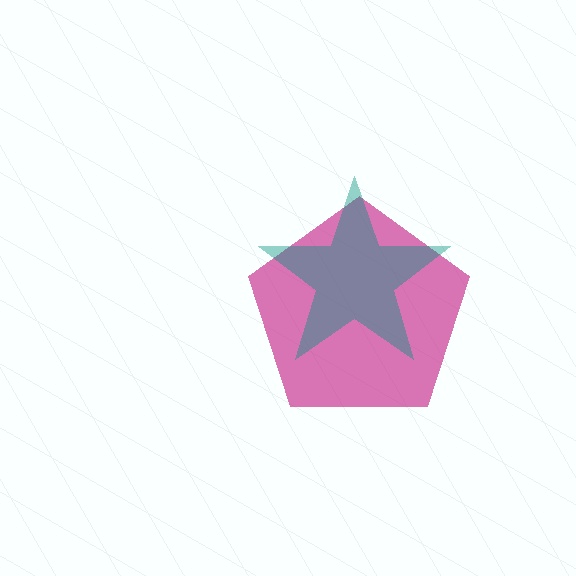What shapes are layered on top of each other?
The layered shapes are: a magenta pentagon, a teal star.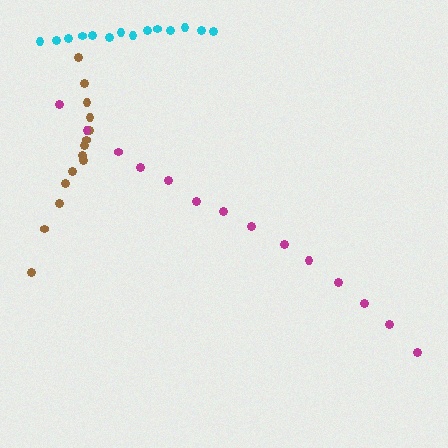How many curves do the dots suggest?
There are 3 distinct paths.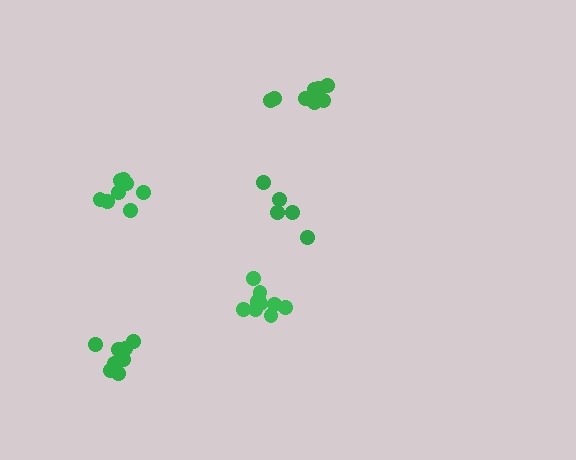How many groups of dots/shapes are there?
There are 5 groups.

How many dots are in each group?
Group 1: 5 dots, Group 2: 8 dots, Group 3: 10 dots, Group 4: 9 dots, Group 5: 10 dots (42 total).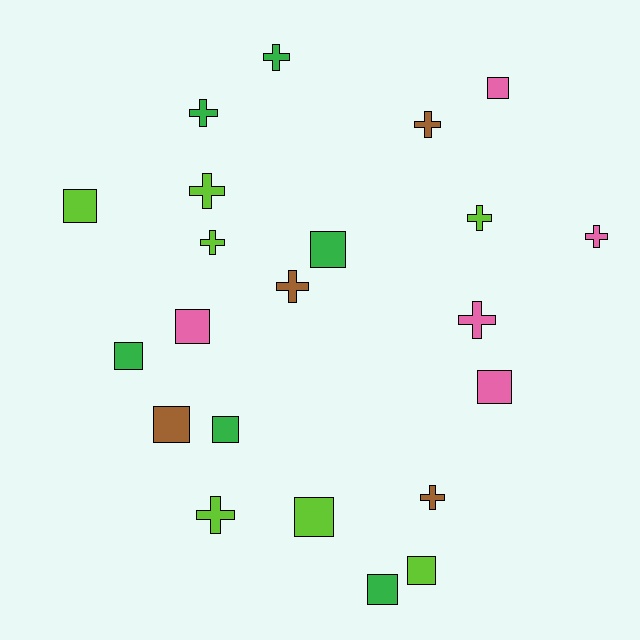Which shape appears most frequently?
Cross, with 11 objects.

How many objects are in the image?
There are 22 objects.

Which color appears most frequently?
Lime, with 7 objects.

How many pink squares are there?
There are 3 pink squares.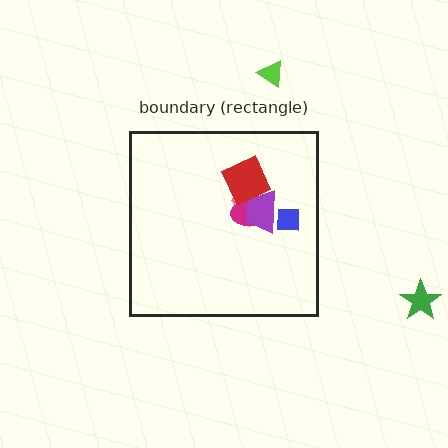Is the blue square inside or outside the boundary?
Inside.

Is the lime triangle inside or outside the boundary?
Outside.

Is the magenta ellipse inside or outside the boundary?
Inside.